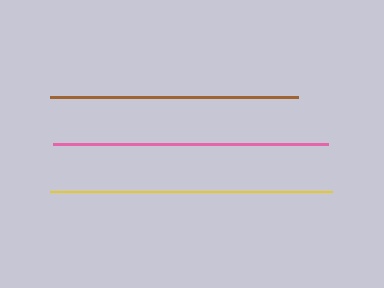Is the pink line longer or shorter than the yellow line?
The yellow line is longer than the pink line.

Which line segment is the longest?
The yellow line is the longest at approximately 282 pixels.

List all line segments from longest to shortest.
From longest to shortest: yellow, pink, brown.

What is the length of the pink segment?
The pink segment is approximately 275 pixels long.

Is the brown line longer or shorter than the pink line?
The pink line is longer than the brown line.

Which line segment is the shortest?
The brown line is the shortest at approximately 248 pixels.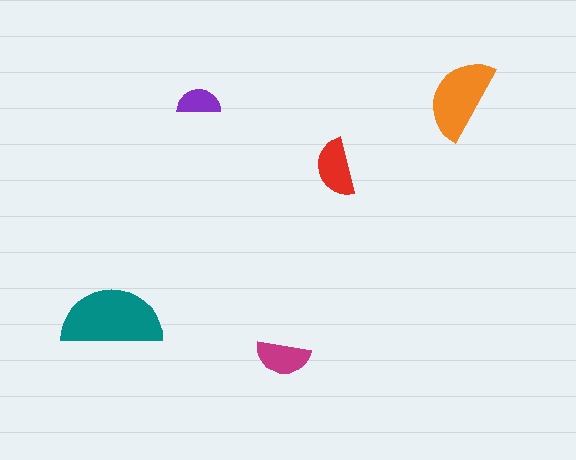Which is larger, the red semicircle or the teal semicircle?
The teal one.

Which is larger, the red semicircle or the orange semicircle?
The orange one.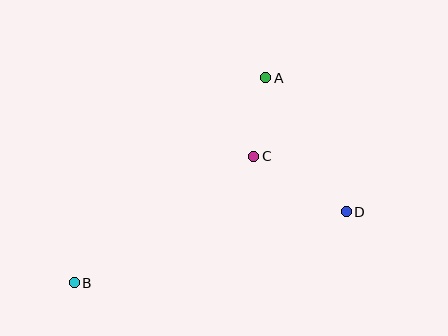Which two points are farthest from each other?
Points B and D are farthest from each other.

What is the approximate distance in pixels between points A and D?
The distance between A and D is approximately 156 pixels.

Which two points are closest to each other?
Points A and C are closest to each other.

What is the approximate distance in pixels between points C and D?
The distance between C and D is approximately 108 pixels.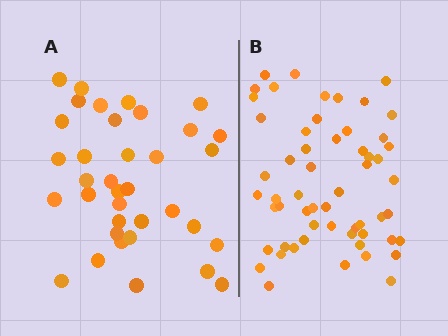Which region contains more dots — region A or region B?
Region B (the right region) has more dots.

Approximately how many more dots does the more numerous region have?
Region B has approximately 20 more dots than region A.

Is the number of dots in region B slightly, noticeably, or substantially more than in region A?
Region B has substantially more. The ratio is roughly 1.6 to 1.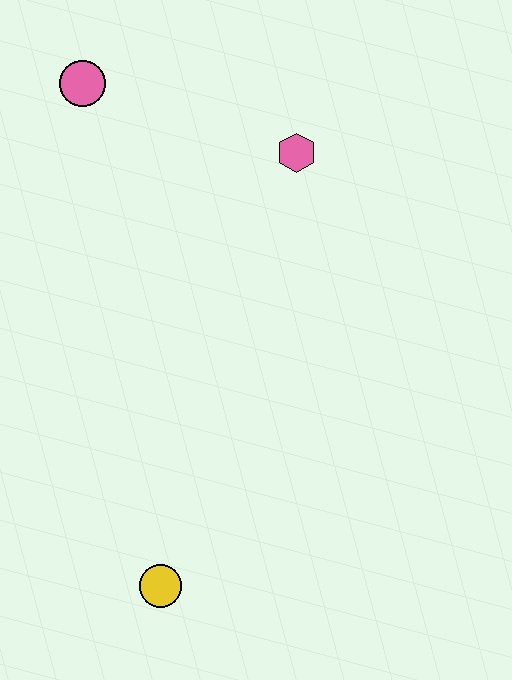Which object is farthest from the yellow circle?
The pink circle is farthest from the yellow circle.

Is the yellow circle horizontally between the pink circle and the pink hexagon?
Yes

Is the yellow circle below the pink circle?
Yes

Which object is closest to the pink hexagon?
The pink circle is closest to the pink hexagon.